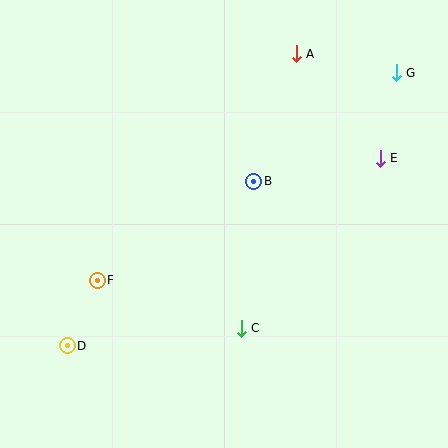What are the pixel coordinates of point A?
Point A is at (296, 54).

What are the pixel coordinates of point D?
Point D is at (67, 346).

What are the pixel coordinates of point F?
Point F is at (97, 280).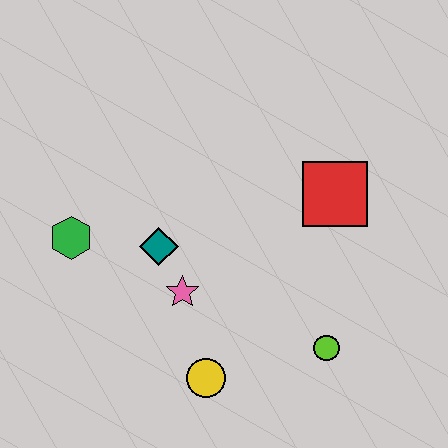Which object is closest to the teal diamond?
The pink star is closest to the teal diamond.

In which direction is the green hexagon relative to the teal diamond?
The green hexagon is to the left of the teal diamond.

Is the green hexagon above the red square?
No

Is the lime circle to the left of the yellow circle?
No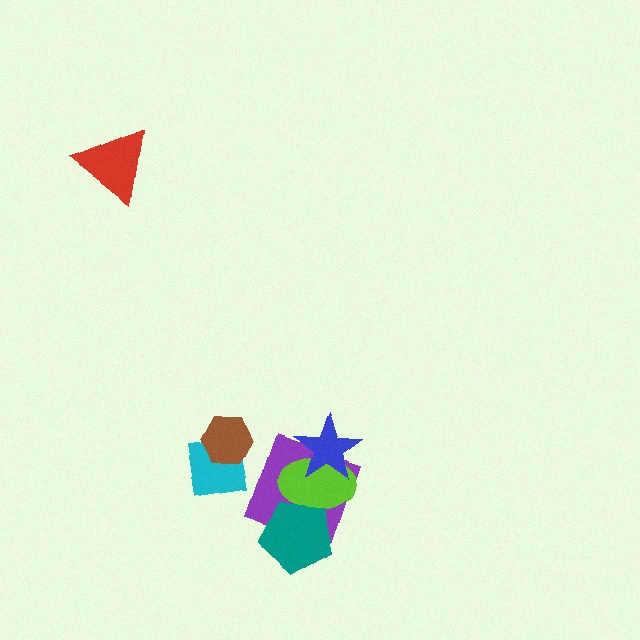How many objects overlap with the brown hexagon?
1 object overlaps with the brown hexagon.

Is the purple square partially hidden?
Yes, it is partially covered by another shape.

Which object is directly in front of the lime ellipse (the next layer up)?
The blue star is directly in front of the lime ellipse.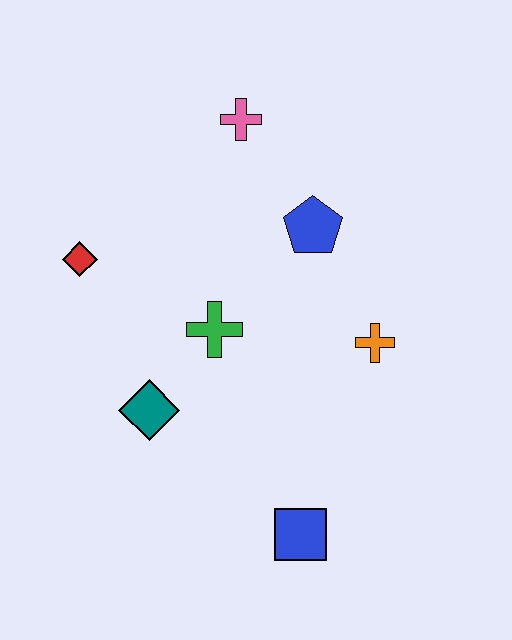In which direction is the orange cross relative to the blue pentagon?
The orange cross is below the blue pentagon.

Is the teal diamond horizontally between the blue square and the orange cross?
No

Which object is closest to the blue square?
The teal diamond is closest to the blue square.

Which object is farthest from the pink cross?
The blue square is farthest from the pink cross.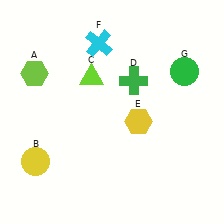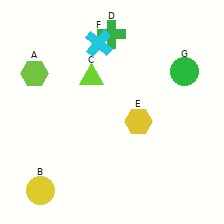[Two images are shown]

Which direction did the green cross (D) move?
The green cross (D) moved up.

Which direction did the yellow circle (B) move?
The yellow circle (B) moved down.